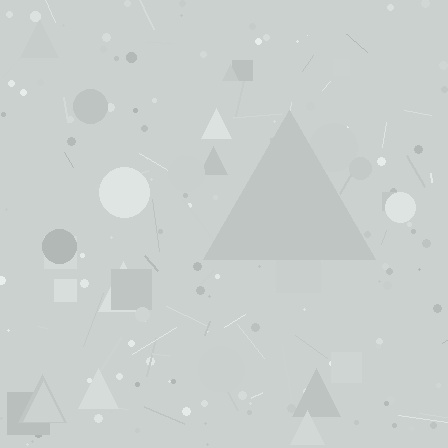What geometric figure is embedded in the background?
A triangle is embedded in the background.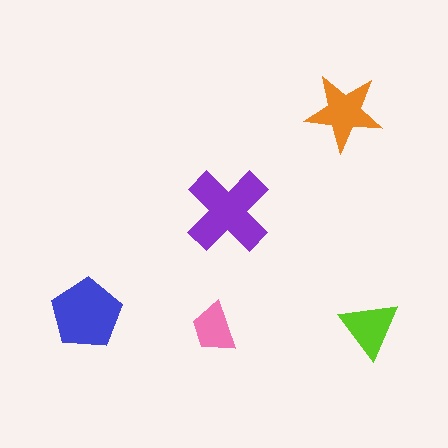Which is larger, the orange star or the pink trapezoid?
The orange star.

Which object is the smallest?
The pink trapezoid.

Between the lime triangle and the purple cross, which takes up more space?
The purple cross.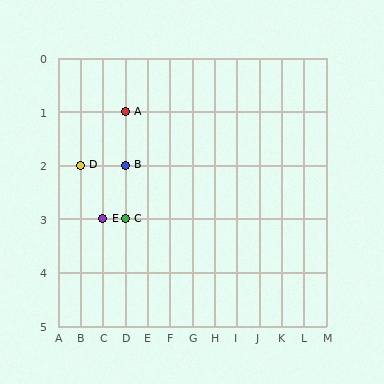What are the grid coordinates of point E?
Point E is at grid coordinates (C, 3).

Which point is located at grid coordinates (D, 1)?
Point A is at (D, 1).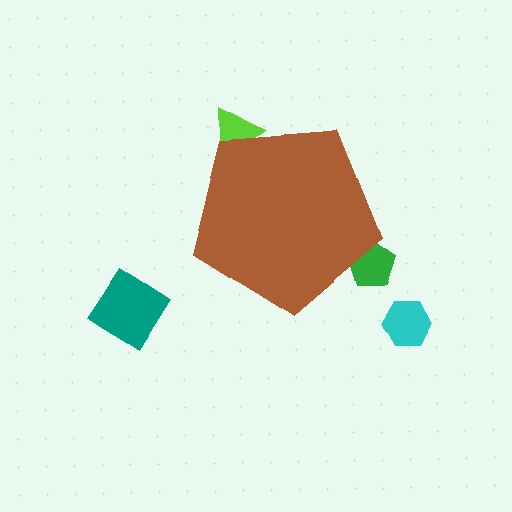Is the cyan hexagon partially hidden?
No, the cyan hexagon is fully visible.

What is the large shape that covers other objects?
A brown pentagon.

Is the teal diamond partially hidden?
No, the teal diamond is fully visible.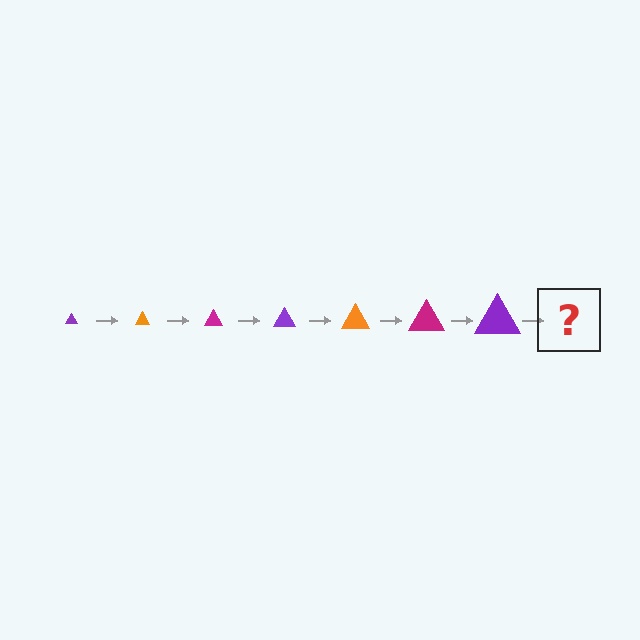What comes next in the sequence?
The next element should be an orange triangle, larger than the previous one.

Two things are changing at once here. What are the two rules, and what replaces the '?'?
The two rules are that the triangle grows larger each step and the color cycles through purple, orange, and magenta. The '?' should be an orange triangle, larger than the previous one.